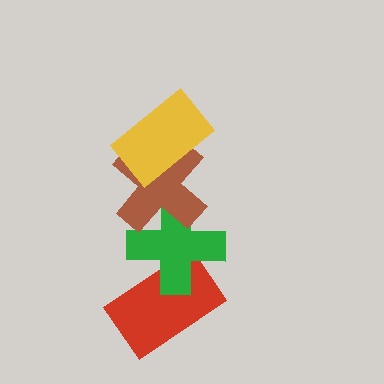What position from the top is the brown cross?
The brown cross is 2nd from the top.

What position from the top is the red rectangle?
The red rectangle is 4th from the top.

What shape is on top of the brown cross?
The yellow rectangle is on top of the brown cross.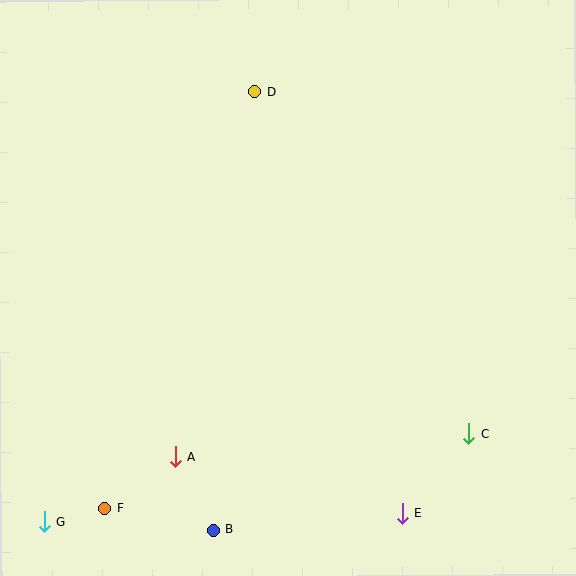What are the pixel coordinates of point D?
Point D is at (255, 92).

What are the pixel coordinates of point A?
Point A is at (175, 457).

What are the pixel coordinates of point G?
Point G is at (44, 522).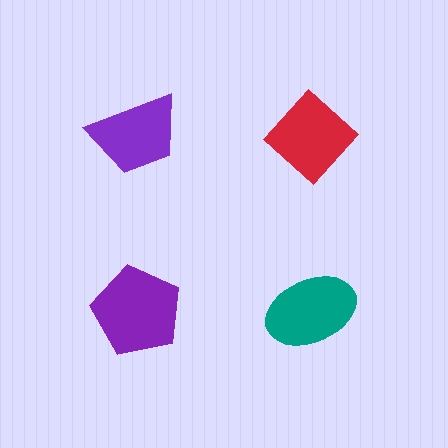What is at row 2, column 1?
A purple pentagon.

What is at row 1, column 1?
A purple trapezoid.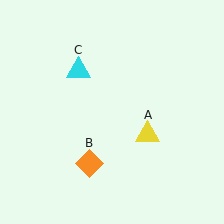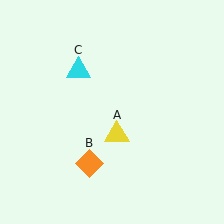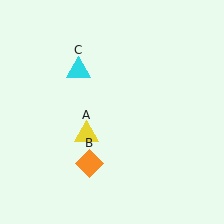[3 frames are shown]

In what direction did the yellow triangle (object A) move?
The yellow triangle (object A) moved left.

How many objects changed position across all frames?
1 object changed position: yellow triangle (object A).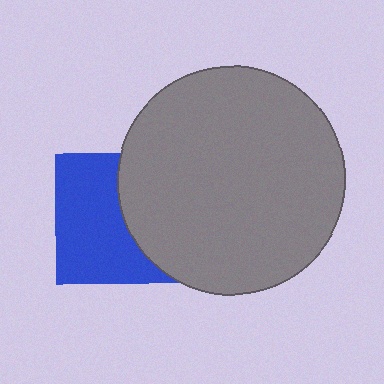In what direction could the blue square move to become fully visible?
The blue square could move left. That would shift it out from behind the gray circle entirely.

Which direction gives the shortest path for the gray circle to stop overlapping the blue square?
Moving right gives the shortest separation.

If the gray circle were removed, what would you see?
You would see the complete blue square.